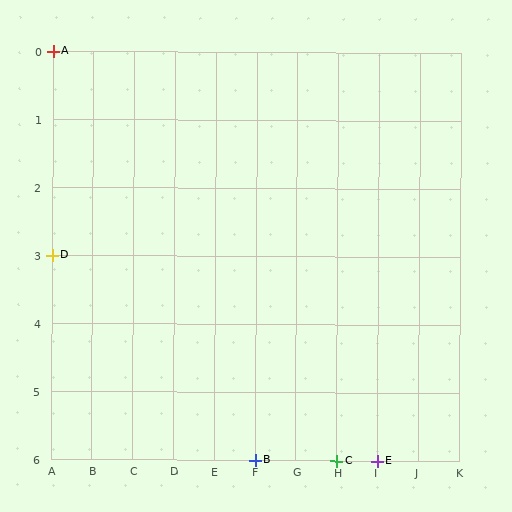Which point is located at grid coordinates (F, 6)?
Point B is at (F, 6).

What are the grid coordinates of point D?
Point D is at grid coordinates (A, 3).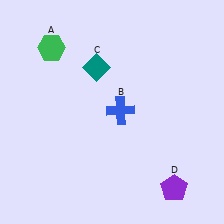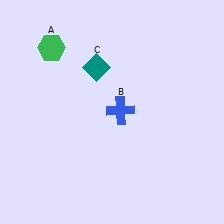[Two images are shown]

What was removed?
The purple pentagon (D) was removed in Image 2.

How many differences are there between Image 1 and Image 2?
There is 1 difference between the two images.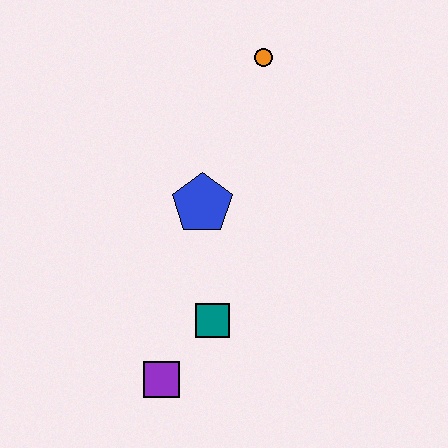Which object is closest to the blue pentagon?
The teal square is closest to the blue pentagon.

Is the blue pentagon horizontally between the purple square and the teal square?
Yes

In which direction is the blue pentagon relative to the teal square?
The blue pentagon is above the teal square.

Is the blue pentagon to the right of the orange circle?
No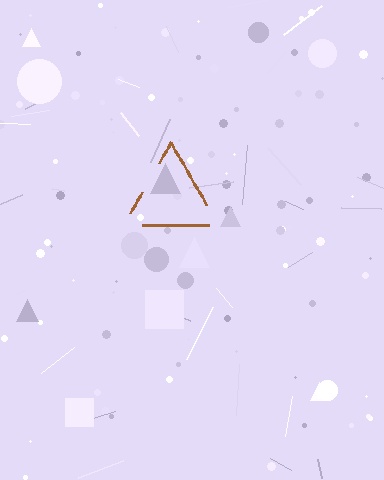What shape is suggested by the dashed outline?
The dashed outline suggests a triangle.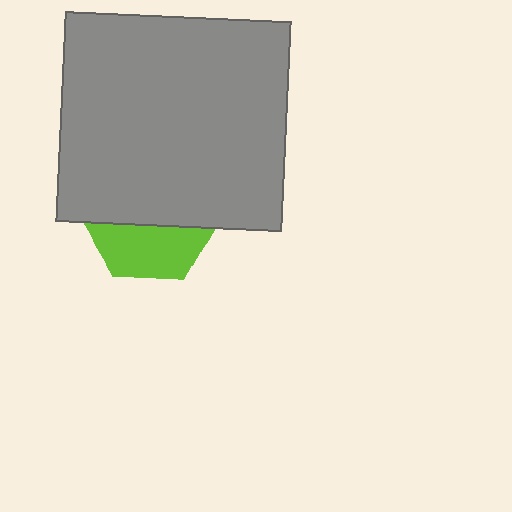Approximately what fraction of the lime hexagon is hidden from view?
Roughly 60% of the lime hexagon is hidden behind the gray rectangle.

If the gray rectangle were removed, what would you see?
You would see the complete lime hexagon.